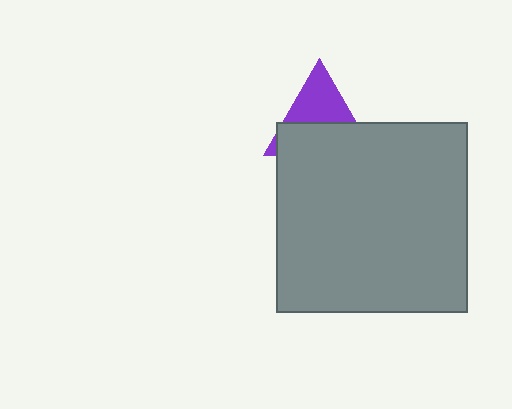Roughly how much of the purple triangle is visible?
About half of it is visible (roughly 45%).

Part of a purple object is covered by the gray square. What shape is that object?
It is a triangle.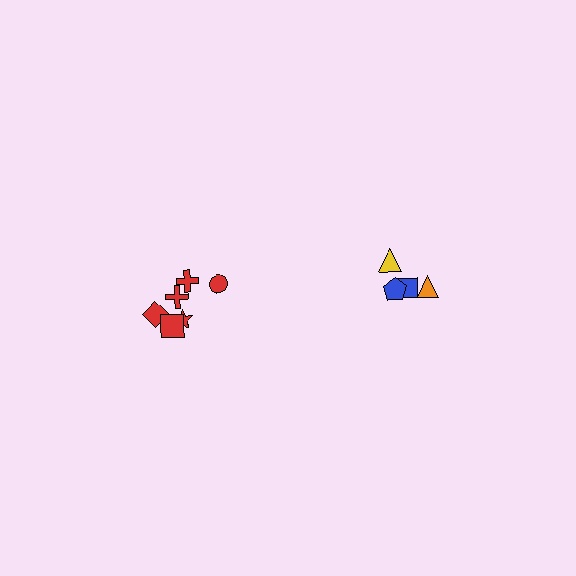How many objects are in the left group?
There are 6 objects.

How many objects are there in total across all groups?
There are 10 objects.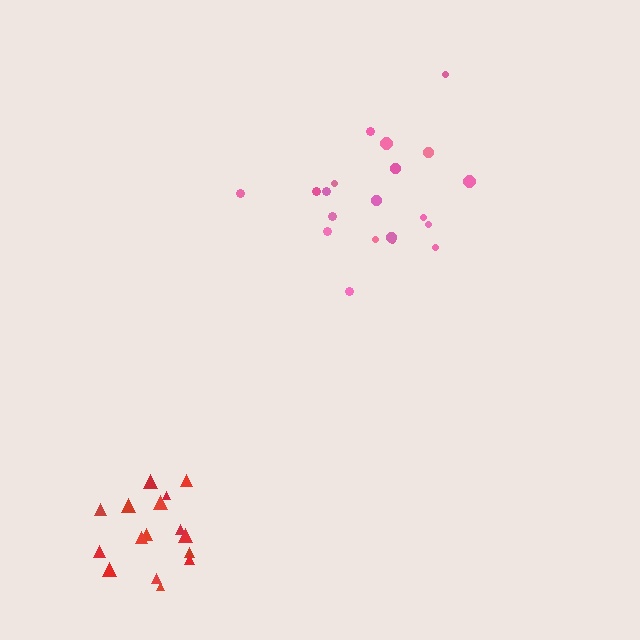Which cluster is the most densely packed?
Red.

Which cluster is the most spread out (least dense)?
Pink.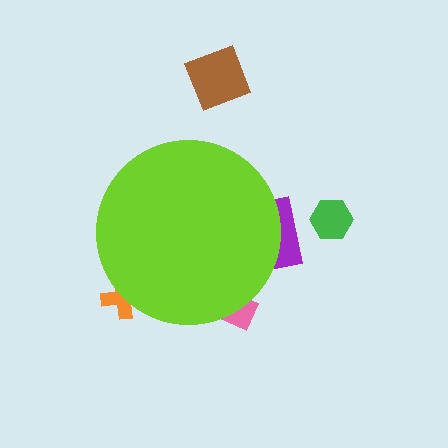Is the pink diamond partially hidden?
Yes, the pink diamond is partially hidden behind the lime circle.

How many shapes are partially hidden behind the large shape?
3 shapes are partially hidden.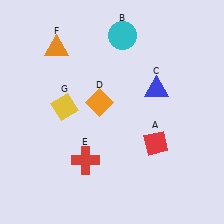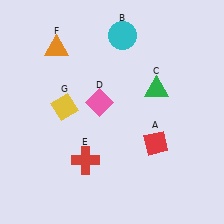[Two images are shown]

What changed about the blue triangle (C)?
In Image 1, C is blue. In Image 2, it changed to green.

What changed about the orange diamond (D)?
In Image 1, D is orange. In Image 2, it changed to pink.